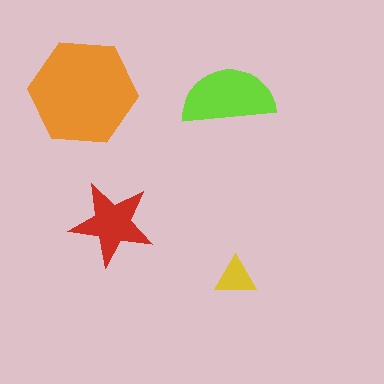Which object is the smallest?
The yellow triangle.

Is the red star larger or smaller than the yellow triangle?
Larger.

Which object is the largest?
The orange hexagon.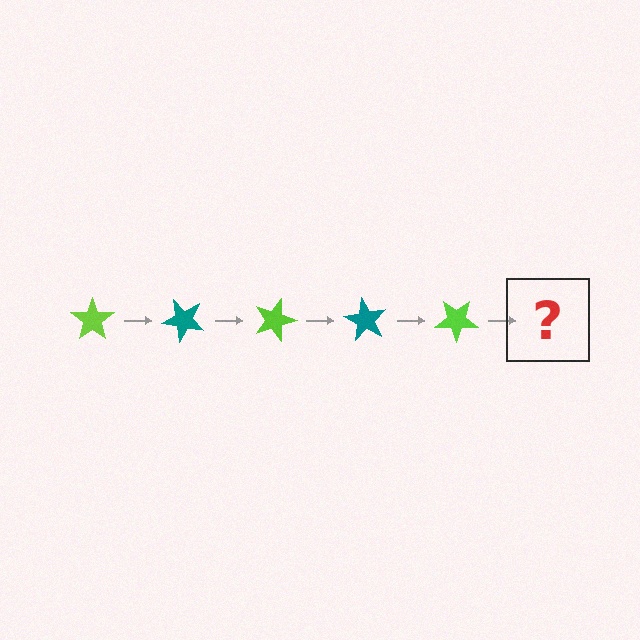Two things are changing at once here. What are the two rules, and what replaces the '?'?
The two rules are that it rotates 45 degrees each step and the color cycles through lime and teal. The '?' should be a teal star, rotated 225 degrees from the start.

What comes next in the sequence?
The next element should be a teal star, rotated 225 degrees from the start.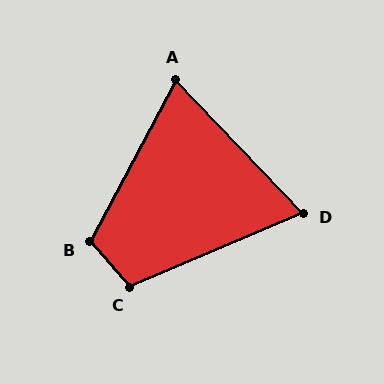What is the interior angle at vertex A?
Approximately 72 degrees (acute).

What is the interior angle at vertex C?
Approximately 108 degrees (obtuse).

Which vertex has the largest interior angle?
B, at approximately 111 degrees.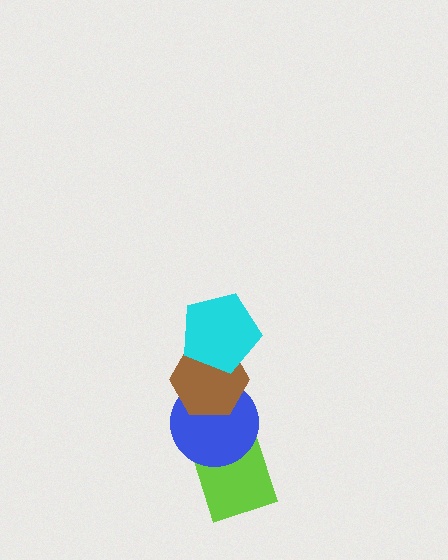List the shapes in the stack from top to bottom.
From top to bottom: the cyan pentagon, the brown hexagon, the blue circle, the lime diamond.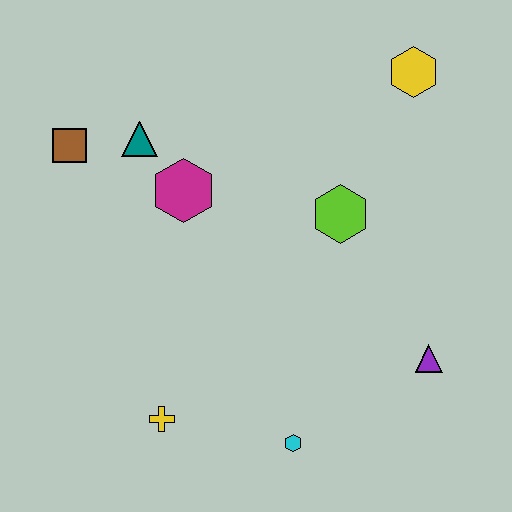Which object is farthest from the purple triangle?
The brown square is farthest from the purple triangle.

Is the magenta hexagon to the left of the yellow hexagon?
Yes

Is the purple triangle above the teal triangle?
No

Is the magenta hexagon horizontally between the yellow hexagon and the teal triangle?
Yes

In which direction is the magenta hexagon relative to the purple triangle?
The magenta hexagon is to the left of the purple triangle.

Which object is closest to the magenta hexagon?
The teal triangle is closest to the magenta hexagon.